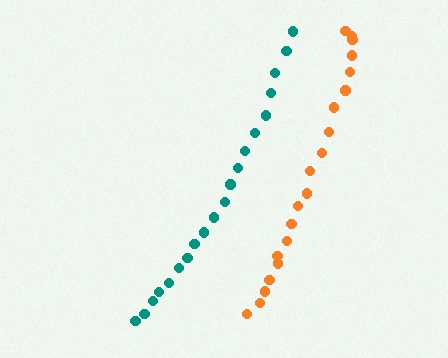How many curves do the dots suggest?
There are 2 distinct paths.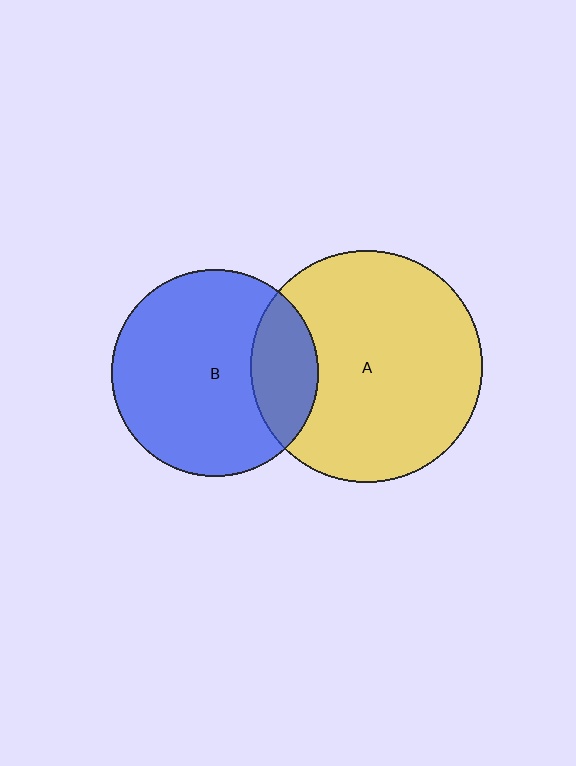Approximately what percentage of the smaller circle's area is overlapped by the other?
Approximately 20%.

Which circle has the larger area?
Circle A (yellow).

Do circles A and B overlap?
Yes.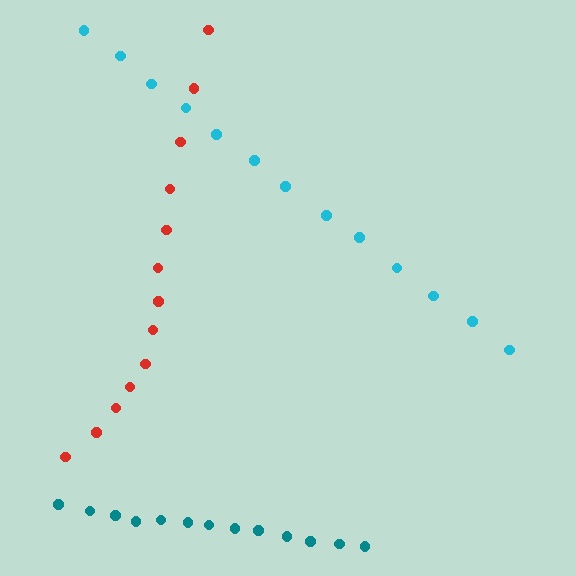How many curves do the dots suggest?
There are 3 distinct paths.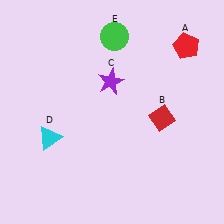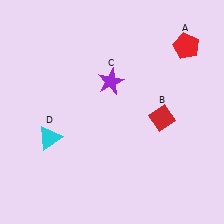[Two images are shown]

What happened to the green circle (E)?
The green circle (E) was removed in Image 2. It was in the top-right area of Image 1.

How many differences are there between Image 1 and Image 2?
There is 1 difference between the two images.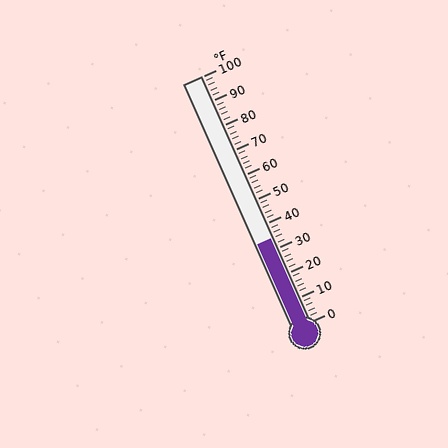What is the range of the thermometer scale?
The thermometer scale ranges from 0°F to 100°F.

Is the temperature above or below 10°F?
The temperature is above 10°F.